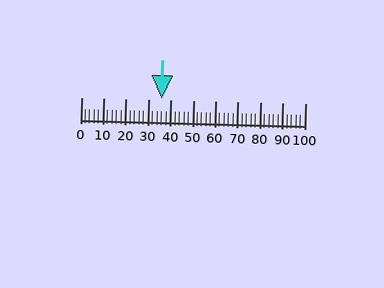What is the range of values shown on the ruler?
The ruler shows values from 0 to 100.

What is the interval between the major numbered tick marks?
The major tick marks are spaced 10 units apart.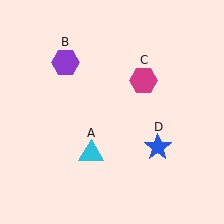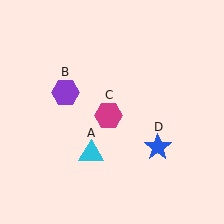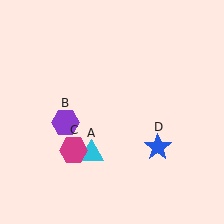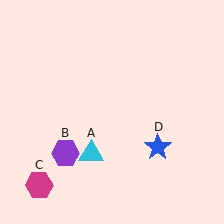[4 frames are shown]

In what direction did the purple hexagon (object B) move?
The purple hexagon (object B) moved down.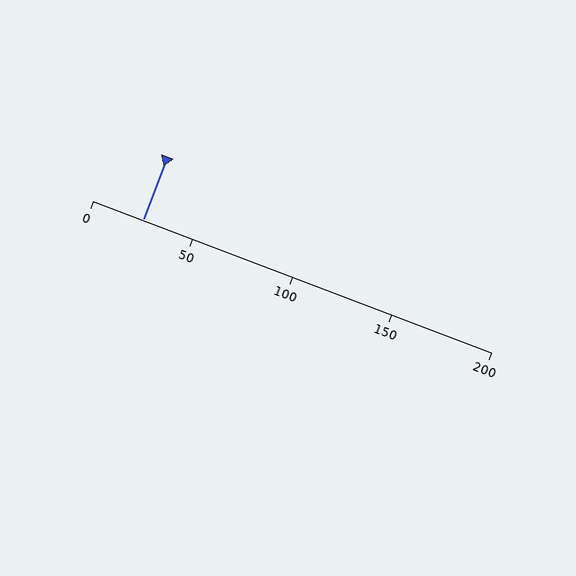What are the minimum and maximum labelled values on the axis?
The axis runs from 0 to 200.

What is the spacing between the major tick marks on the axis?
The major ticks are spaced 50 apart.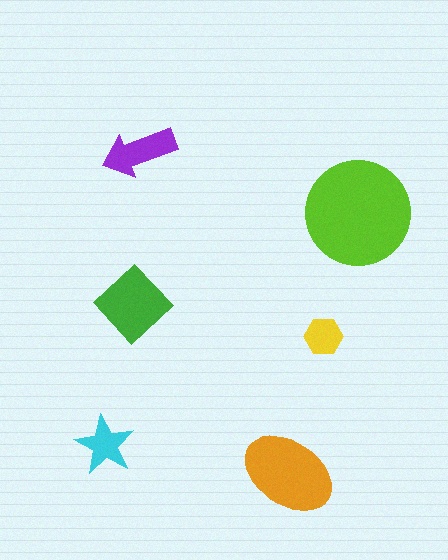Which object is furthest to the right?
The lime circle is rightmost.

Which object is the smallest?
The yellow hexagon.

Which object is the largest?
The lime circle.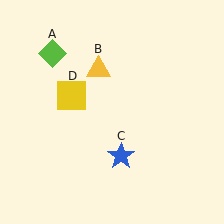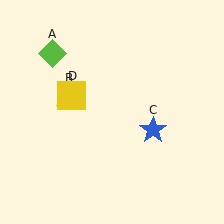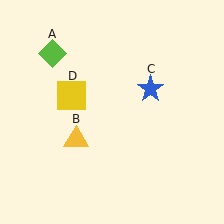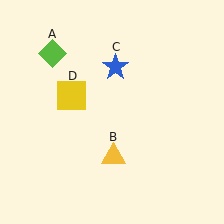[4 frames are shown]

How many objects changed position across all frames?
2 objects changed position: yellow triangle (object B), blue star (object C).